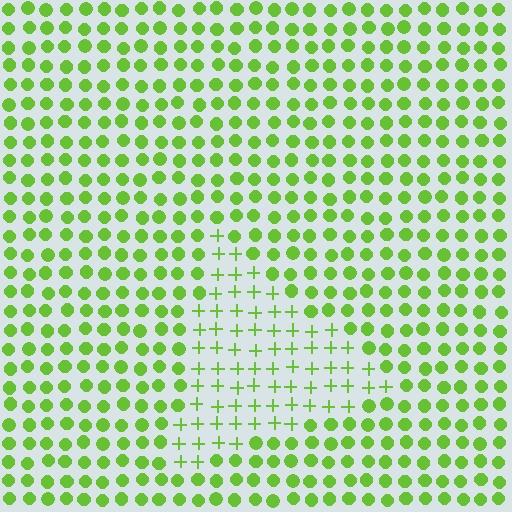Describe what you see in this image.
The image is filled with small lime elements arranged in a uniform grid. A triangle-shaped region contains plus signs, while the surrounding area contains circles. The boundary is defined purely by the change in element shape.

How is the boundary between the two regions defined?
The boundary is defined by a change in element shape: plus signs inside vs. circles outside. All elements share the same color and spacing.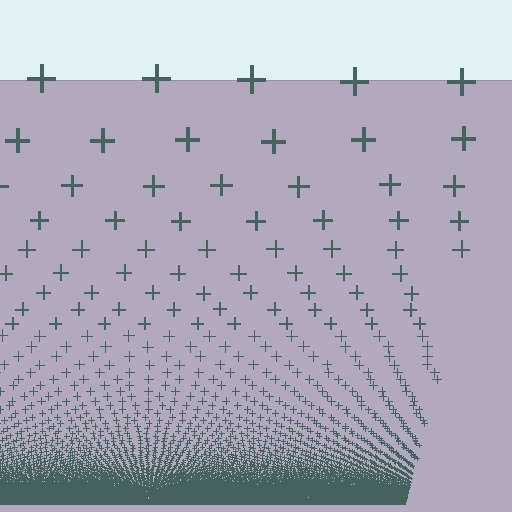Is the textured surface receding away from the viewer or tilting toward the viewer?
The surface appears to tilt toward the viewer. Texture elements get larger and sparser toward the top.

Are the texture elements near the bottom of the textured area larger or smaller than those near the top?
Smaller. The gradient is inverted — elements near the bottom are smaller and denser.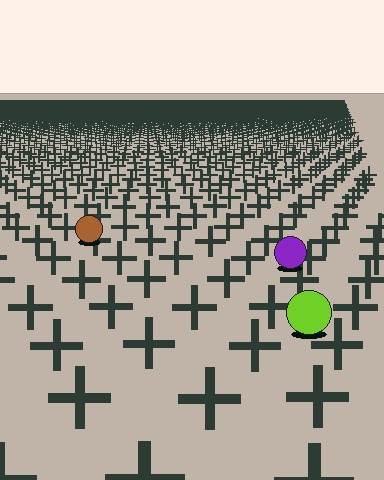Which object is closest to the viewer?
The lime circle is closest. The texture marks near it are larger and more spread out.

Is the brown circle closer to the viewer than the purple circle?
No. The purple circle is closer — you can tell from the texture gradient: the ground texture is coarser near it.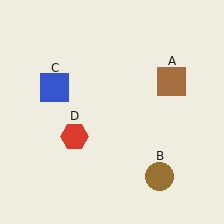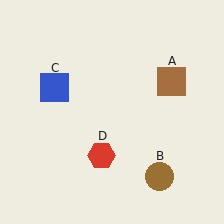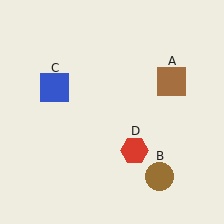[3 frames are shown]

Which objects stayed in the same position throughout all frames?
Brown square (object A) and brown circle (object B) and blue square (object C) remained stationary.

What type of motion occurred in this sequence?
The red hexagon (object D) rotated counterclockwise around the center of the scene.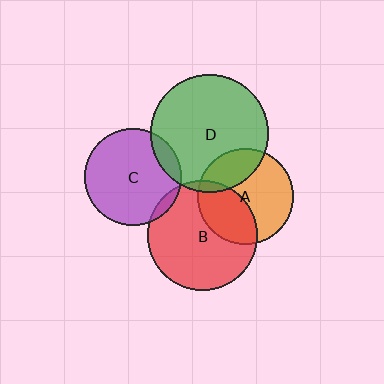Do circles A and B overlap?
Yes.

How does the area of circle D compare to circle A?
Approximately 1.5 times.